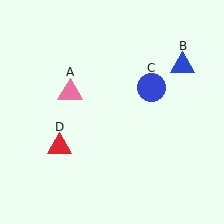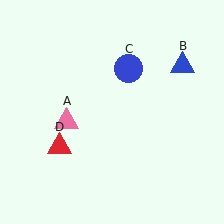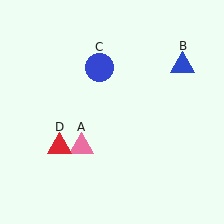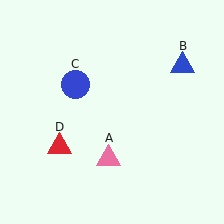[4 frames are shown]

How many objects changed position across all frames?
2 objects changed position: pink triangle (object A), blue circle (object C).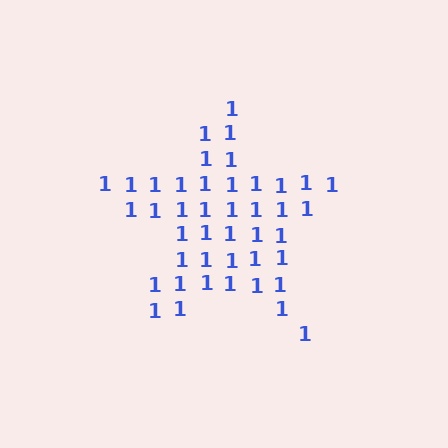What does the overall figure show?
The overall figure shows a star.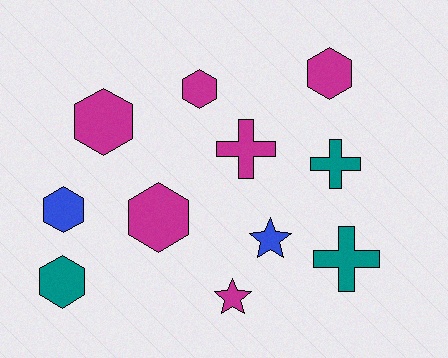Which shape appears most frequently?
Hexagon, with 6 objects.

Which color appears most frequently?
Magenta, with 6 objects.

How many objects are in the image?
There are 11 objects.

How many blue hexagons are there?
There is 1 blue hexagon.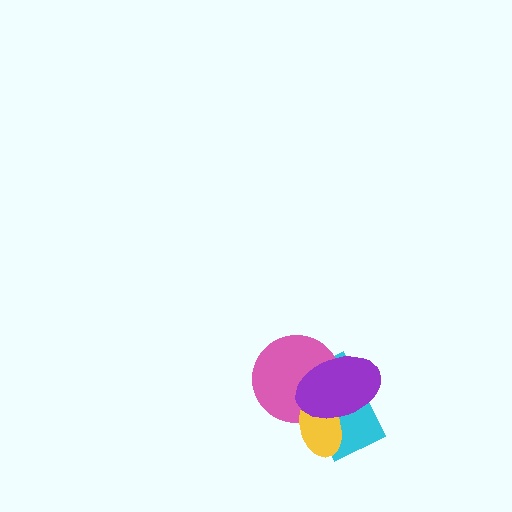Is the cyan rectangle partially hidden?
Yes, it is partially covered by another shape.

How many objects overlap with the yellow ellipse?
3 objects overlap with the yellow ellipse.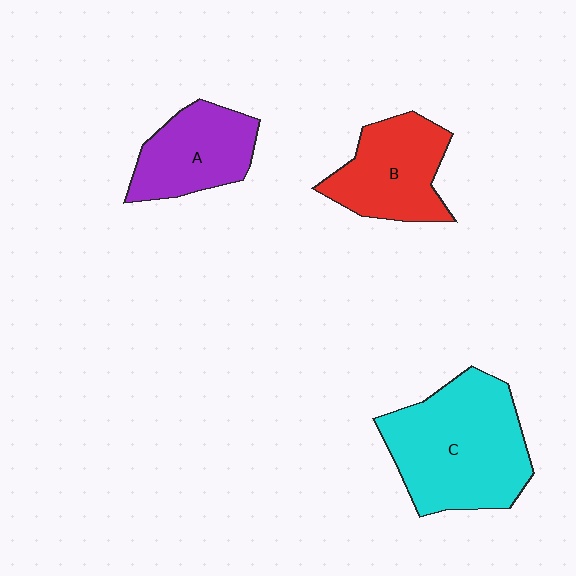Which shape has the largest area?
Shape C (cyan).